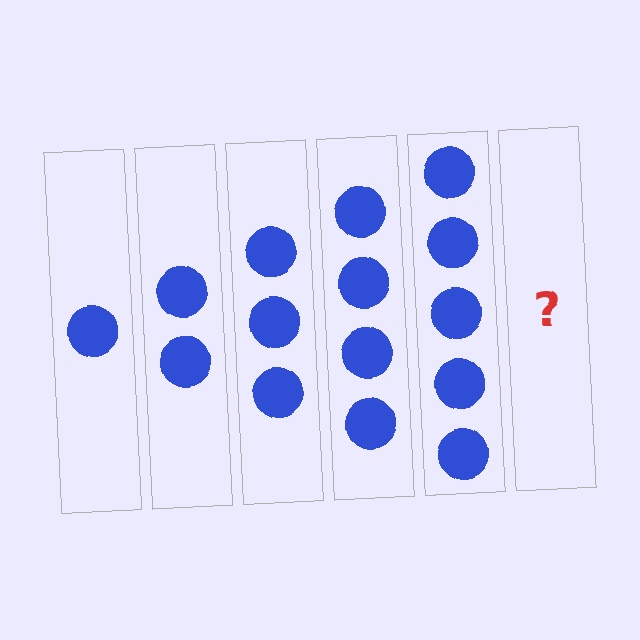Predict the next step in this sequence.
The next step is 6 circles.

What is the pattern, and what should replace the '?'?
The pattern is that each step adds one more circle. The '?' should be 6 circles.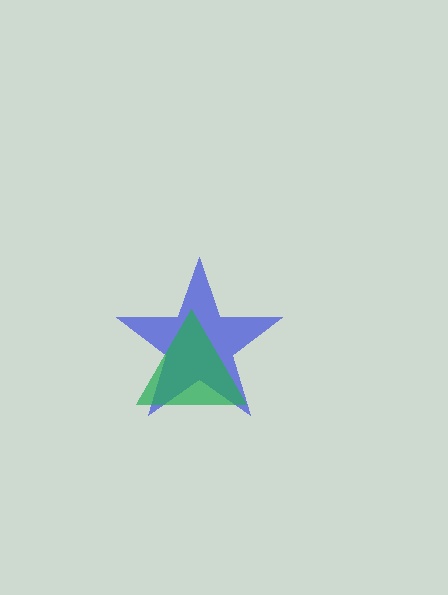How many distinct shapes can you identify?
There are 2 distinct shapes: a blue star, a green triangle.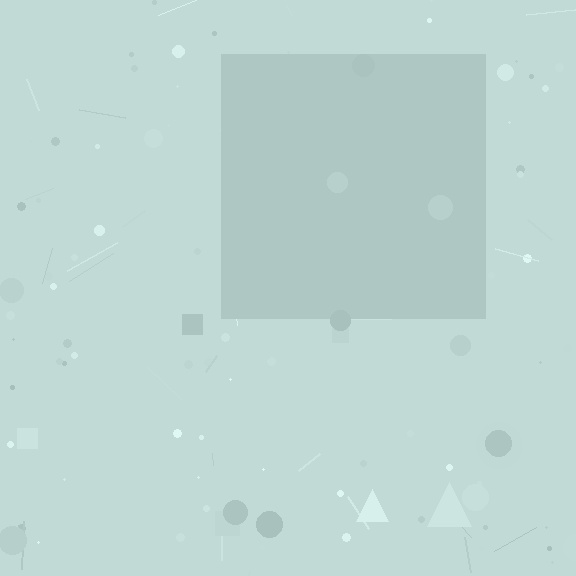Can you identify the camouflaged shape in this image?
The camouflaged shape is a square.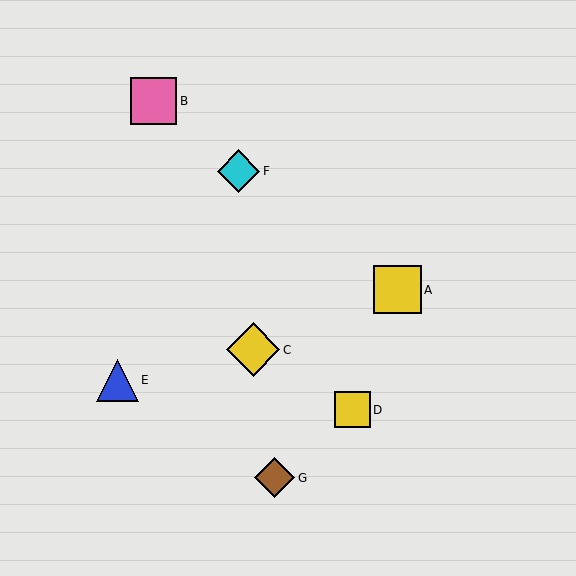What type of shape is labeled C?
Shape C is a yellow diamond.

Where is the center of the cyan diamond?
The center of the cyan diamond is at (238, 171).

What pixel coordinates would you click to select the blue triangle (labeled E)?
Click at (117, 380) to select the blue triangle E.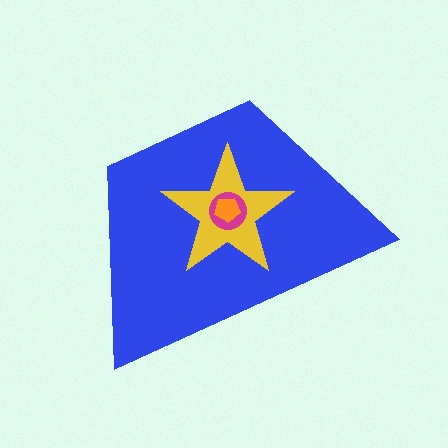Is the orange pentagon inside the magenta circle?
Yes.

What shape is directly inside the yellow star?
The magenta circle.